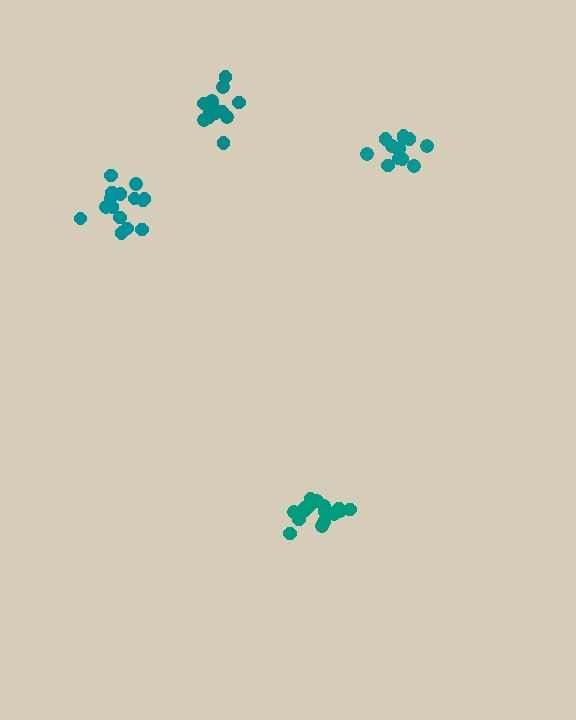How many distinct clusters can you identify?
There are 4 distinct clusters.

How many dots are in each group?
Group 1: 15 dots, Group 2: 15 dots, Group 3: 14 dots, Group 4: 18 dots (62 total).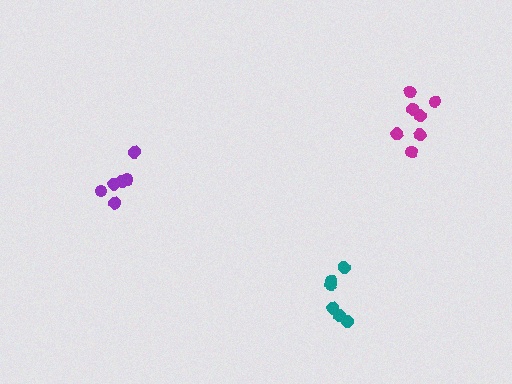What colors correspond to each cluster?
The clusters are colored: magenta, purple, teal.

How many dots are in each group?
Group 1: 7 dots, Group 2: 6 dots, Group 3: 6 dots (19 total).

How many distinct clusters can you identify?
There are 3 distinct clusters.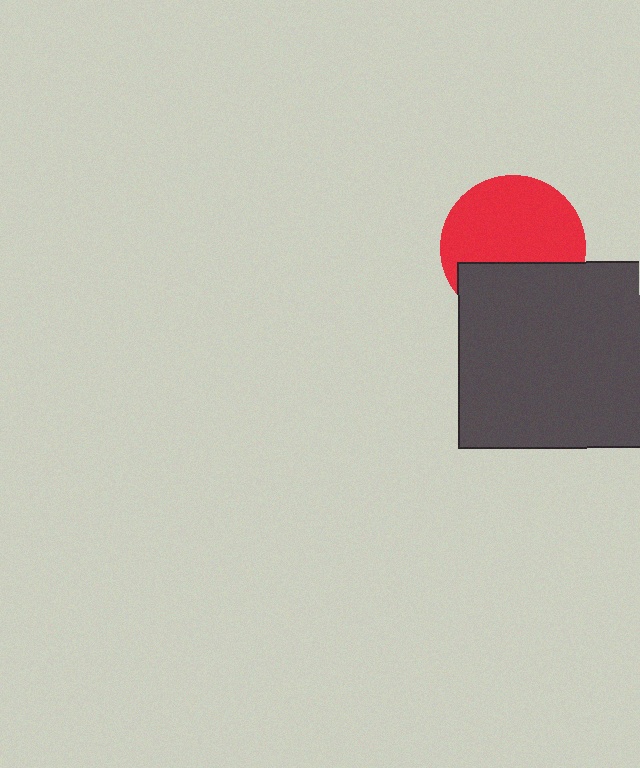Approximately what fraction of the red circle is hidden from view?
Roughly 36% of the red circle is hidden behind the dark gray square.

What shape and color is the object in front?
The object in front is a dark gray square.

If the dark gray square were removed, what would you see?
You would see the complete red circle.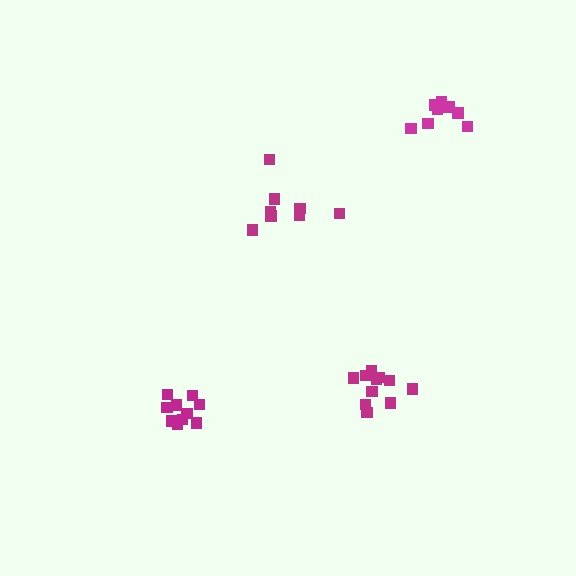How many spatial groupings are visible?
There are 4 spatial groupings.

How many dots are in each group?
Group 1: 11 dots, Group 2: 8 dots, Group 3: 10 dots, Group 4: 9 dots (38 total).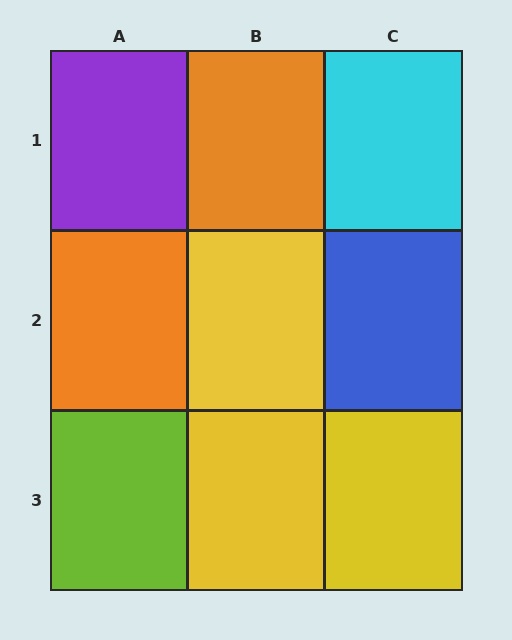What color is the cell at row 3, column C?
Yellow.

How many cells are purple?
1 cell is purple.